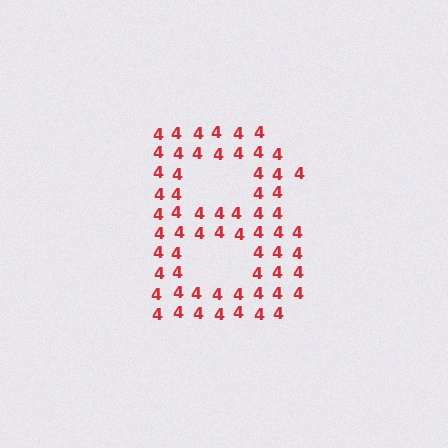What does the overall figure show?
The overall figure shows the letter B.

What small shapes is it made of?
It is made of small digit 4's.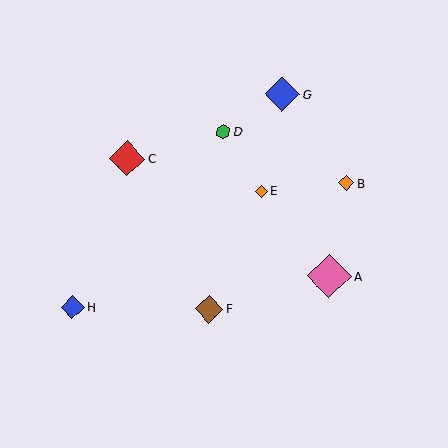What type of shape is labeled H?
Shape H is a blue diamond.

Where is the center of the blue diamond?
The center of the blue diamond is at (282, 94).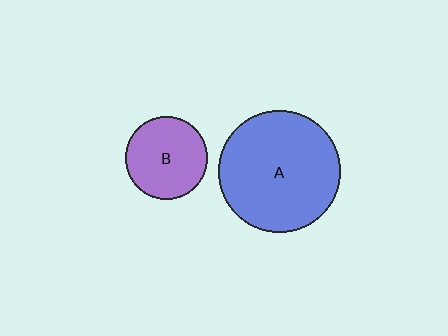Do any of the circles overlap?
No, none of the circles overlap.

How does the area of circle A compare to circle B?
Approximately 2.2 times.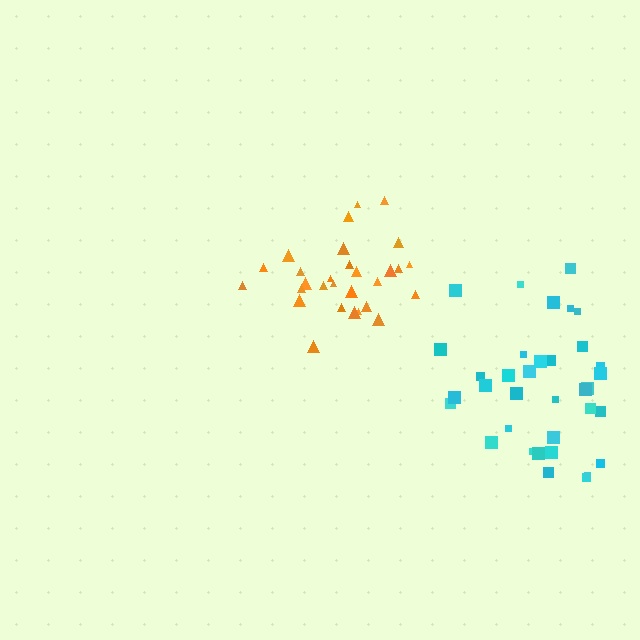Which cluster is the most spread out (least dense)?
Cyan.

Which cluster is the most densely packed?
Orange.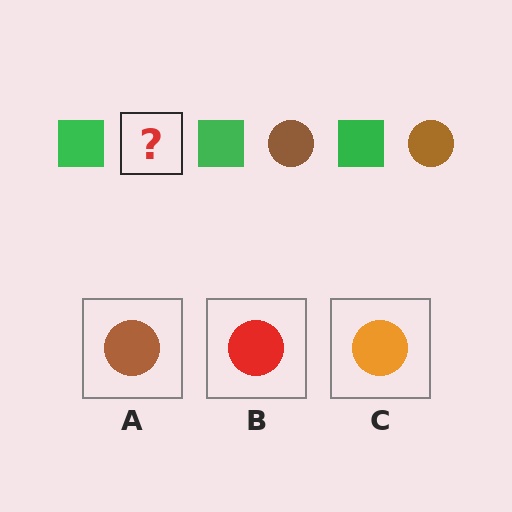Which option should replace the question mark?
Option A.